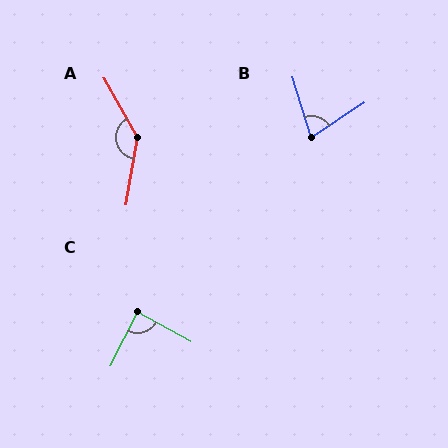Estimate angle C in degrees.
Approximately 88 degrees.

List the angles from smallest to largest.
B (74°), C (88°), A (141°).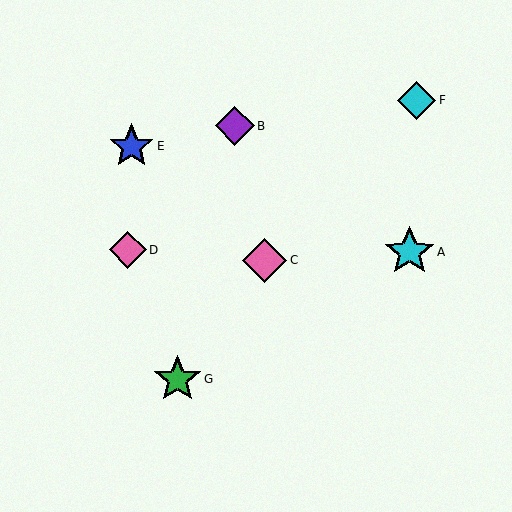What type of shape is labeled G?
Shape G is a green star.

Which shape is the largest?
The cyan star (labeled A) is the largest.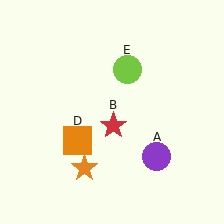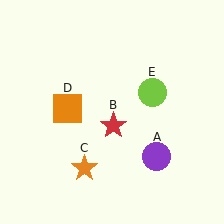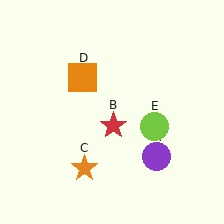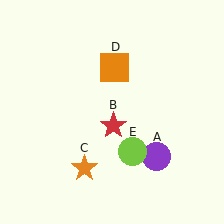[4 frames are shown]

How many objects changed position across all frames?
2 objects changed position: orange square (object D), lime circle (object E).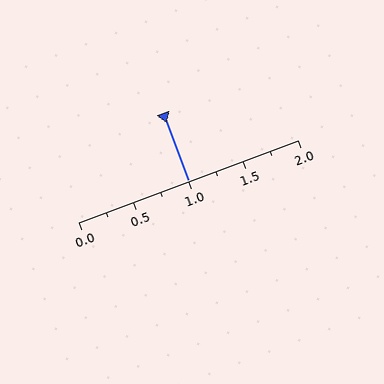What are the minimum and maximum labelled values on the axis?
The axis runs from 0.0 to 2.0.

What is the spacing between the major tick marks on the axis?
The major ticks are spaced 0.5 apart.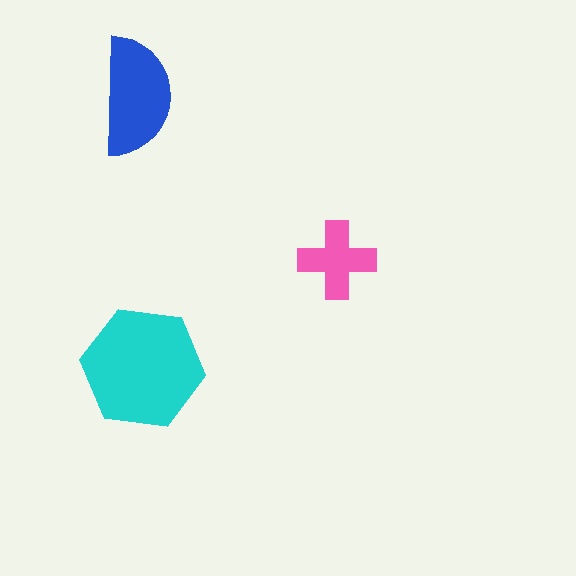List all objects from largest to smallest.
The cyan hexagon, the blue semicircle, the pink cross.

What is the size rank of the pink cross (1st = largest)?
3rd.